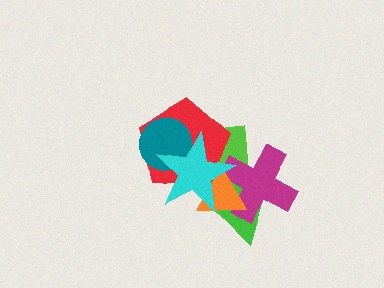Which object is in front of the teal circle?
The cyan star is in front of the teal circle.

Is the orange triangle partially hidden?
Yes, it is partially covered by another shape.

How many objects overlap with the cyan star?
6 objects overlap with the cyan star.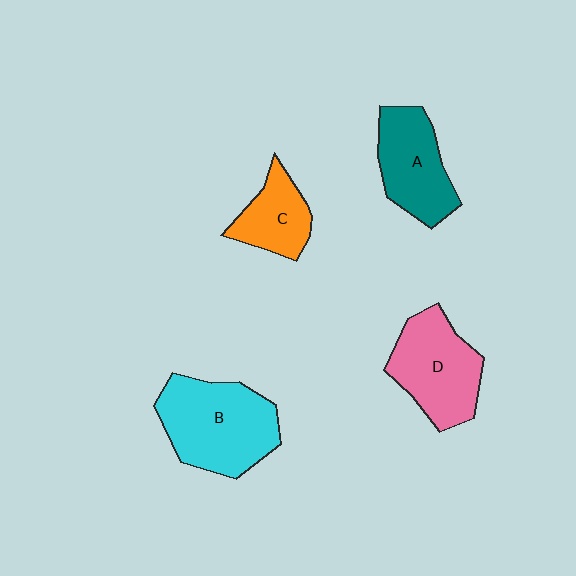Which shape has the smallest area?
Shape C (orange).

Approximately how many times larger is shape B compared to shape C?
Approximately 1.9 times.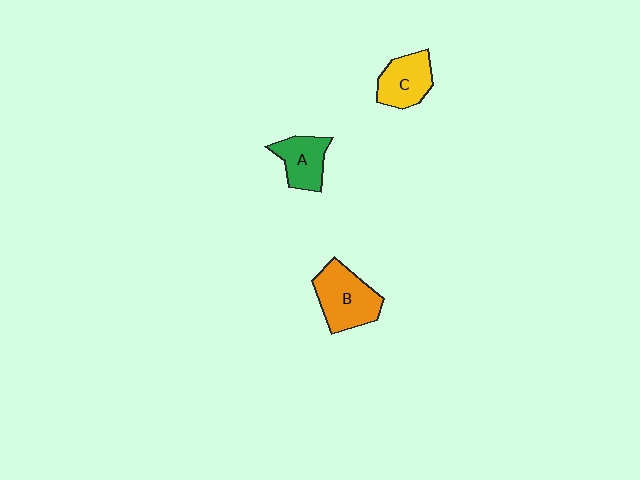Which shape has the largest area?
Shape B (orange).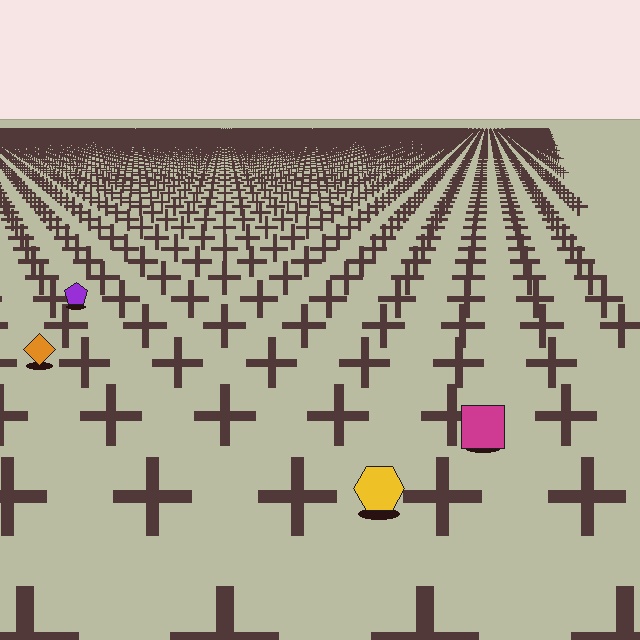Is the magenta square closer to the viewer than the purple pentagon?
Yes. The magenta square is closer — you can tell from the texture gradient: the ground texture is coarser near it.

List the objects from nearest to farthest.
From nearest to farthest: the yellow hexagon, the magenta square, the orange diamond, the purple pentagon.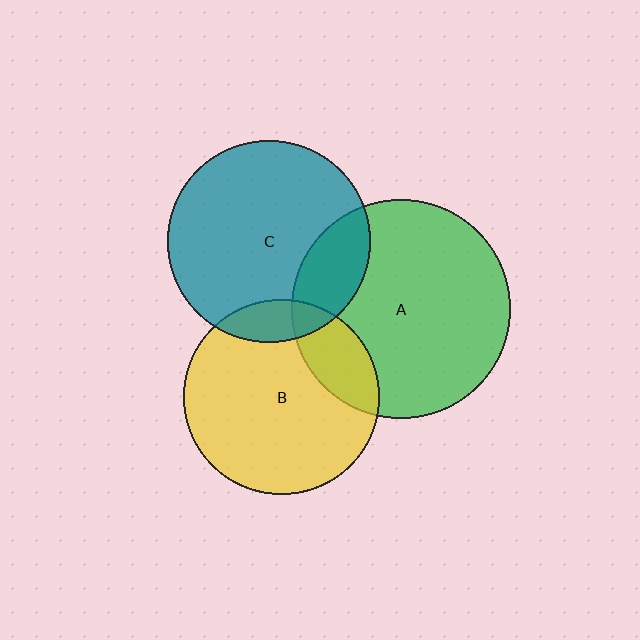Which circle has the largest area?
Circle A (green).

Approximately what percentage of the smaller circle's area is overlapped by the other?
Approximately 10%.